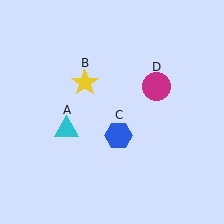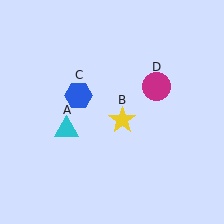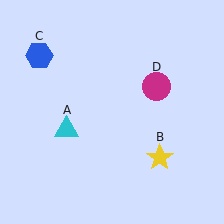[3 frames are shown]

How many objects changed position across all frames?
2 objects changed position: yellow star (object B), blue hexagon (object C).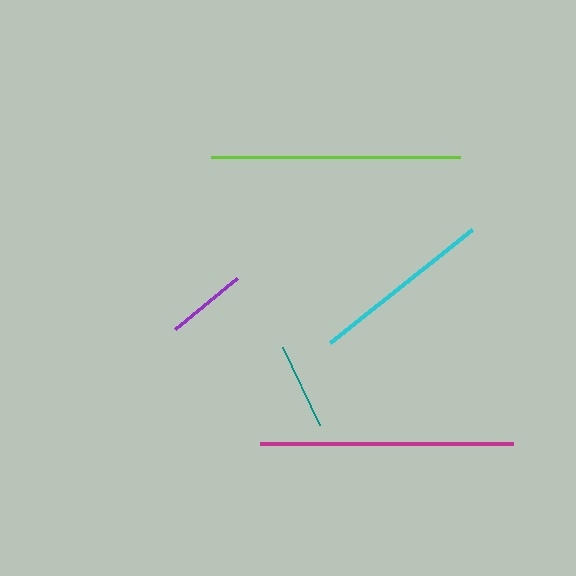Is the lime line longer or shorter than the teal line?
The lime line is longer than the teal line.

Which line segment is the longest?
The magenta line is the longest at approximately 253 pixels.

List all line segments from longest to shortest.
From longest to shortest: magenta, lime, cyan, teal, purple.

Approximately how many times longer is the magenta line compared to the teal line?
The magenta line is approximately 2.9 times the length of the teal line.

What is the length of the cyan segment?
The cyan segment is approximately 181 pixels long.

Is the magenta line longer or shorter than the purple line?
The magenta line is longer than the purple line.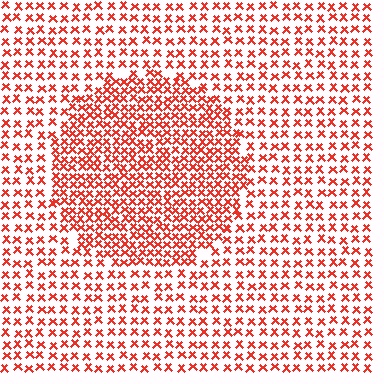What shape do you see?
I see a circle.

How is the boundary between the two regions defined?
The boundary is defined by a change in element density (approximately 1.9x ratio). All elements are the same color, size, and shape.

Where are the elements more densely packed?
The elements are more densely packed inside the circle boundary.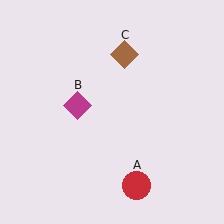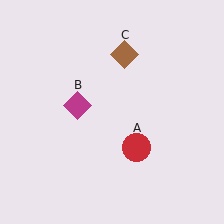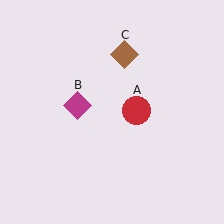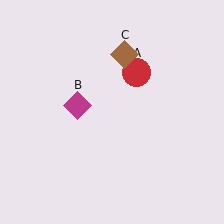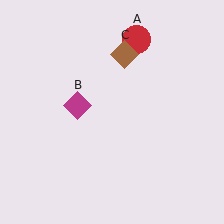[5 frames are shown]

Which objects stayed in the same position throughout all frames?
Magenta diamond (object B) and brown diamond (object C) remained stationary.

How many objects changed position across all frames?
1 object changed position: red circle (object A).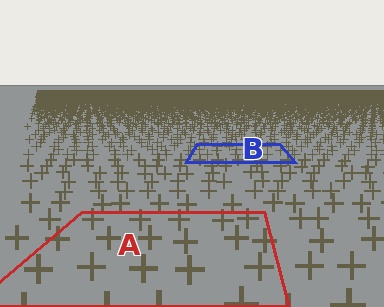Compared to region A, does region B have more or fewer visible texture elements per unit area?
Region B has more texture elements per unit area — they are packed more densely because it is farther away.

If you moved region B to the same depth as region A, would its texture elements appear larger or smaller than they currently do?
They would appear larger. At a closer depth, the same texture elements are projected at a bigger on-screen size.